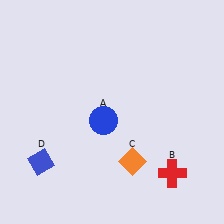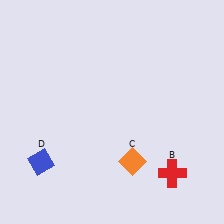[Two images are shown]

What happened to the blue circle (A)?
The blue circle (A) was removed in Image 2. It was in the bottom-left area of Image 1.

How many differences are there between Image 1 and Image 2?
There is 1 difference between the two images.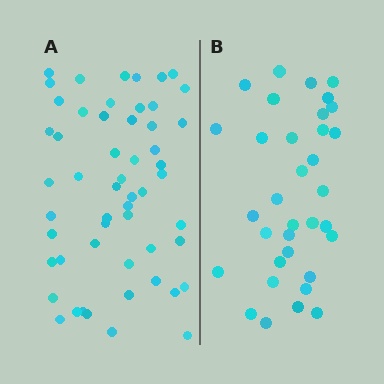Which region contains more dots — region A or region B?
Region A (the left region) has more dots.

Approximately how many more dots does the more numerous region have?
Region A has approximately 20 more dots than region B.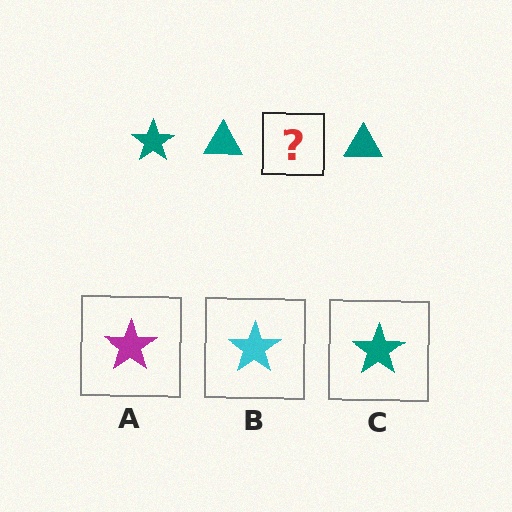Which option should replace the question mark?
Option C.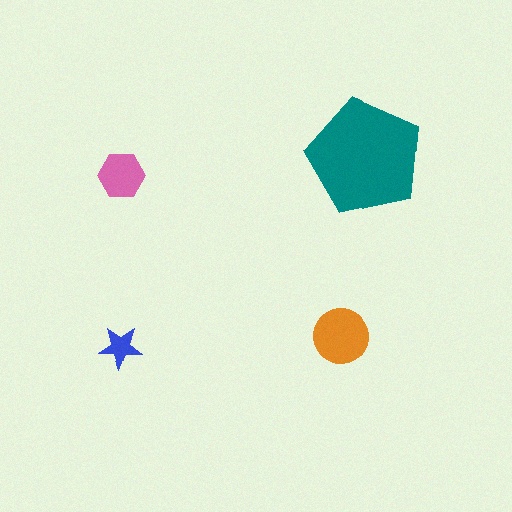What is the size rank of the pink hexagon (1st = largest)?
3rd.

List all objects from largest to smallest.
The teal pentagon, the orange circle, the pink hexagon, the blue star.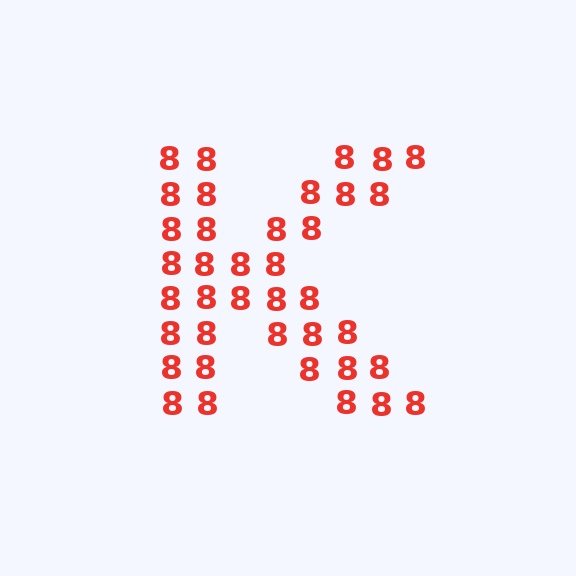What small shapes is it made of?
It is made of small digit 8's.